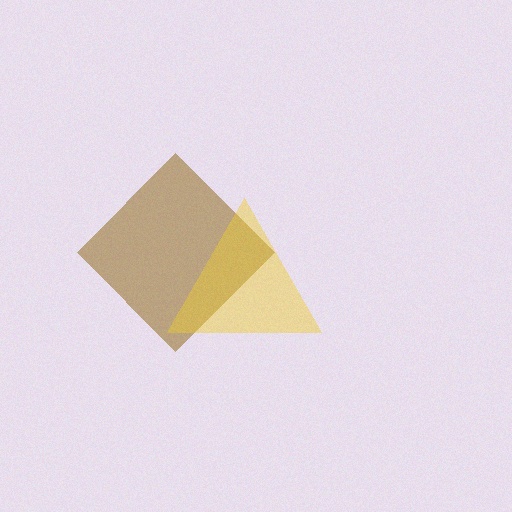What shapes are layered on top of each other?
The layered shapes are: a brown diamond, a yellow triangle.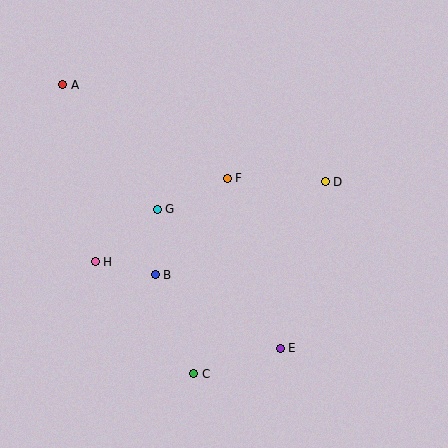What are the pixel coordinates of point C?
Point C is at (194, 374).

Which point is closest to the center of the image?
Point F at (227, 178) is closest to the center.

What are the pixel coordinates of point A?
Point A is at (63, 85).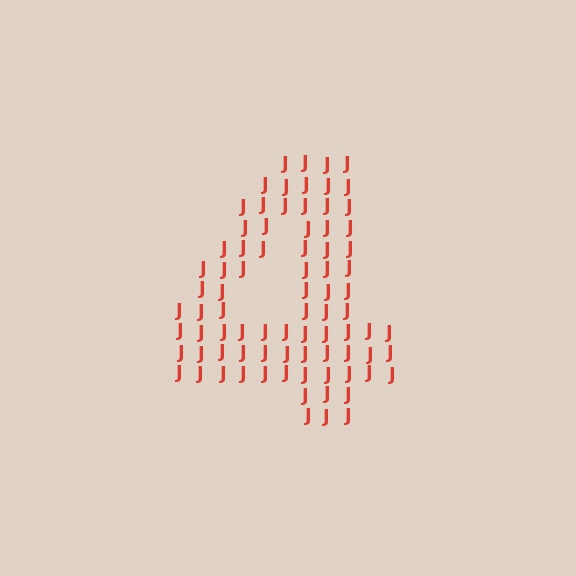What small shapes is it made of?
It is made of small letter J's.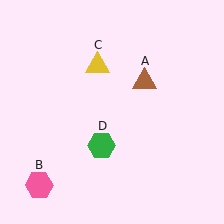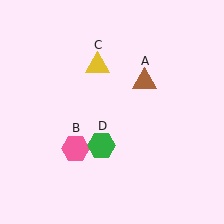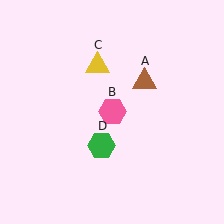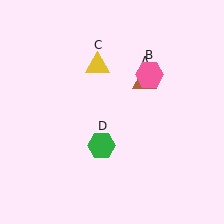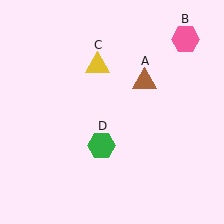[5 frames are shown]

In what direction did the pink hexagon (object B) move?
The pink hexagon (object B) moved up and to the right.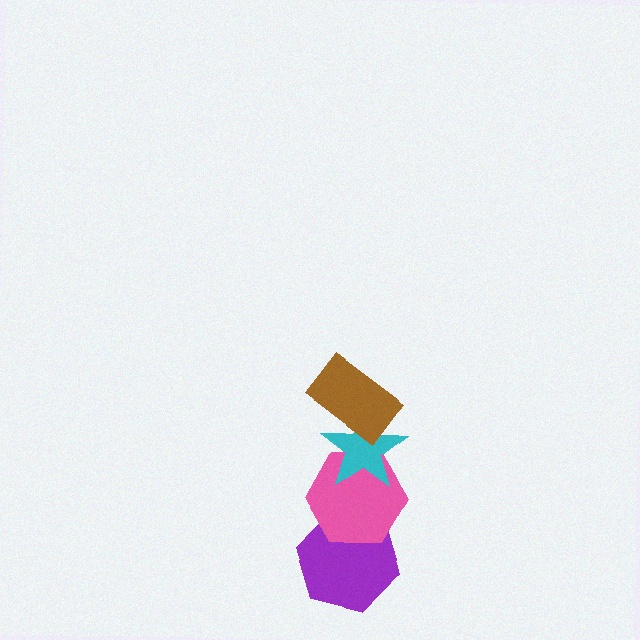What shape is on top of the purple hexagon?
The pink hexagon is on top of the purple hexagon.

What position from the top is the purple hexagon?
The purple hexagon is 4th from the top.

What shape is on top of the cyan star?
The brown rectangle is on top of the cyan star.